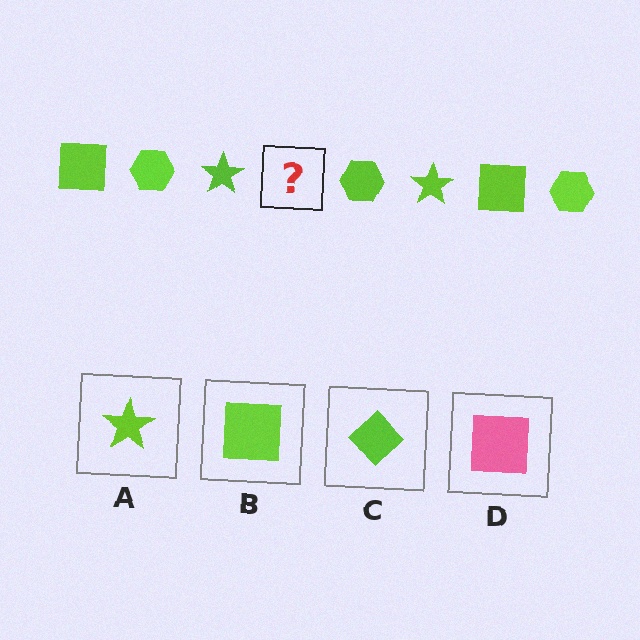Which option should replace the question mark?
Option B.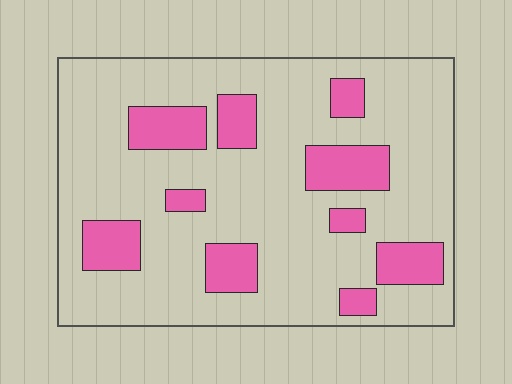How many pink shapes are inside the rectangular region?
10.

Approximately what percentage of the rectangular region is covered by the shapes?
Approximately 20%.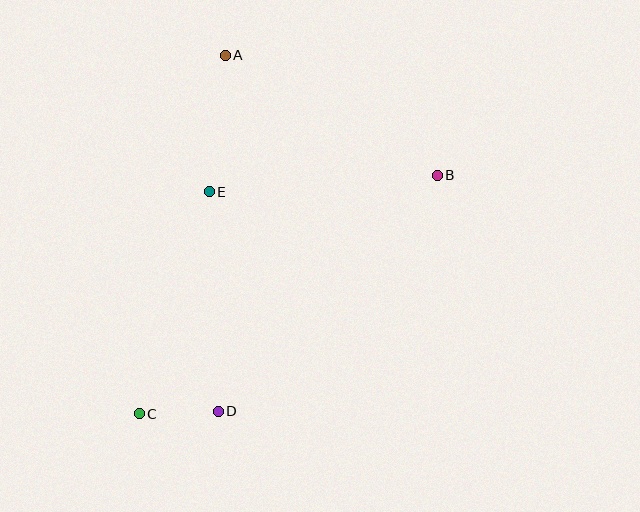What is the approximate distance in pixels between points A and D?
The distance between A and D is approximately 356 pixels.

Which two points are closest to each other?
Points C and D are closest to each other.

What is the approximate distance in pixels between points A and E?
The distance between A and E is approximately 138 pixels.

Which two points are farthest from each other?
Points B and C are farthest from each other.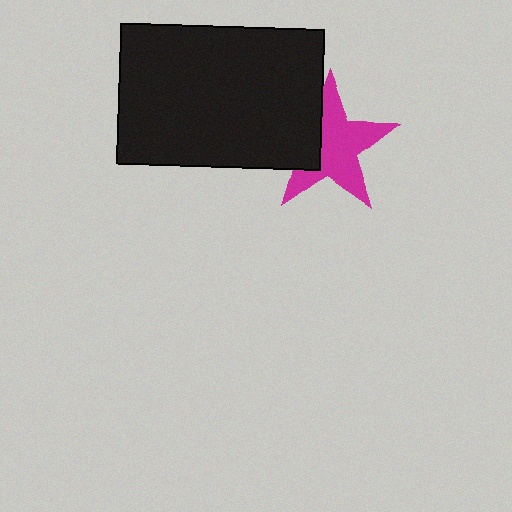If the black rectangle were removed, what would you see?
You would see the complete magenta star.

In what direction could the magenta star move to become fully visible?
The magenta star could move right. That would shift it out from behind the black rectangle entirely.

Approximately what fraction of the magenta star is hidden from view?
Roughly 31% of the magenta star is hidden behind the black rectangle.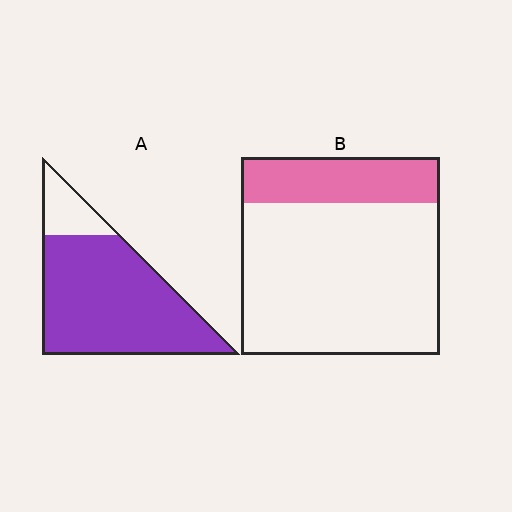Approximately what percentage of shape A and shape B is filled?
A is approximately 85% and B is approximately 25%.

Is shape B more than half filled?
No.